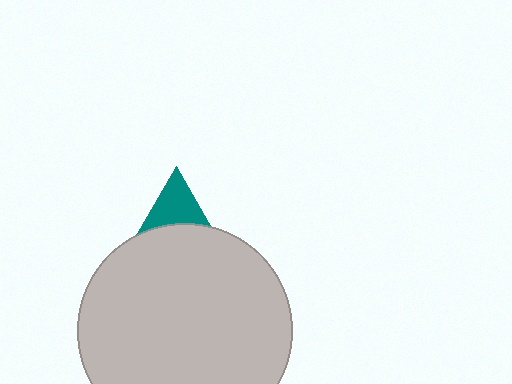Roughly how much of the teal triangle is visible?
A small part of it is visible (roughly 32%).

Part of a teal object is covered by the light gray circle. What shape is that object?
It is a triangle.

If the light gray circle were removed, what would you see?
You would see the complete teal triangle.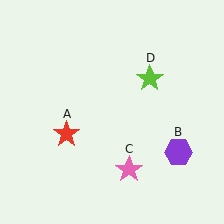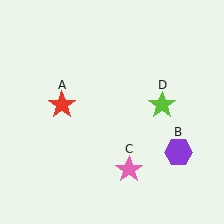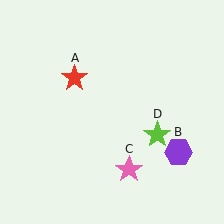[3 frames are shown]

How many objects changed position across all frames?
2 objects changed position: red star (object A), lime star (object D).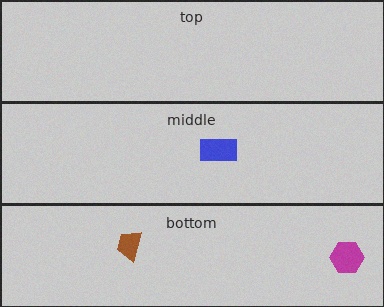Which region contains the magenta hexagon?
The bottom region.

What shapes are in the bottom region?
The magenta hexagon, the brown trapezoid.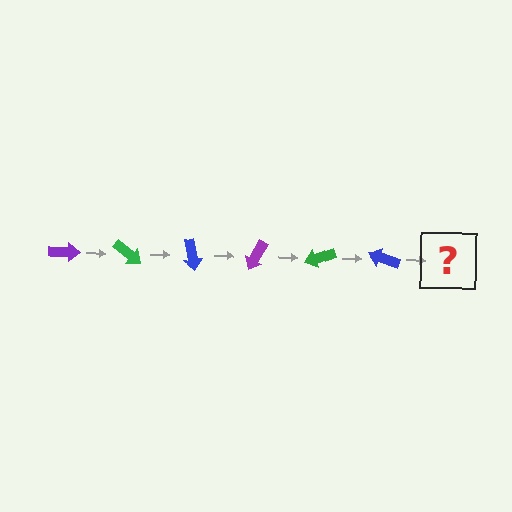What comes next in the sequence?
The next element should be a purple arrow, rotated 240 degrees from the start.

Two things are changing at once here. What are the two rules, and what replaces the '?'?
The two rules are that it rotates 40 degrees each step and the color cycles through purple, green, and blue. The '?' should be a purple arrow, rotated 240 degrees from the start.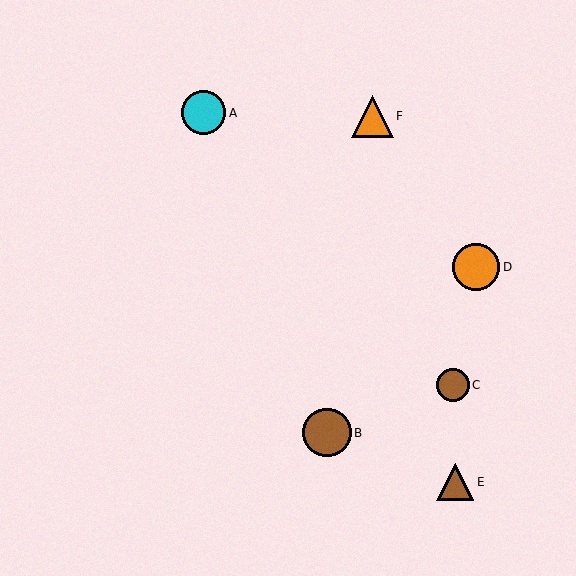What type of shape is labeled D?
Shape D is an orange circle.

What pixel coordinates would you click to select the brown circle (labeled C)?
Click at (453, 385) to select the brown circle C.